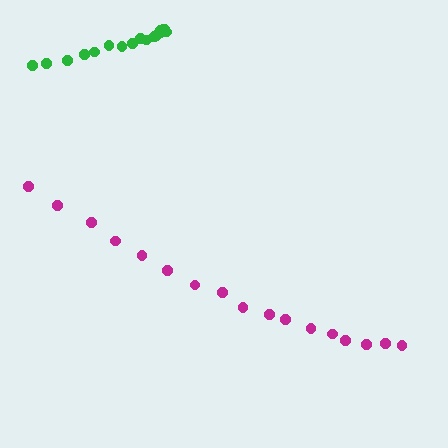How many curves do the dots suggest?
There are 2 distinct paths.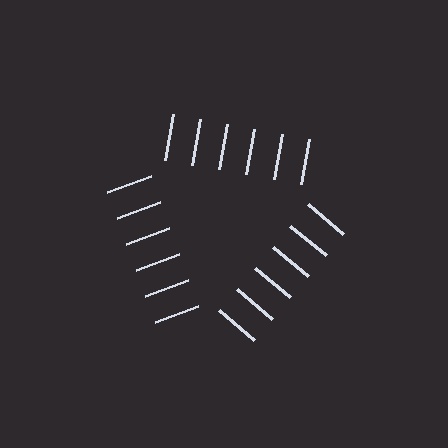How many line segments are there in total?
18 — 6 along each of the 3 edges.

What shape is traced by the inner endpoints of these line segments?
An illusory triangle — the line segments terminate on its edges but no continuous stroke is drawn.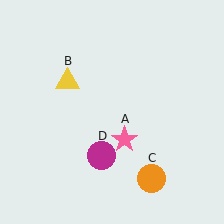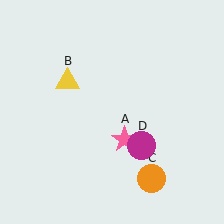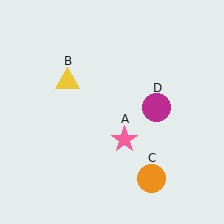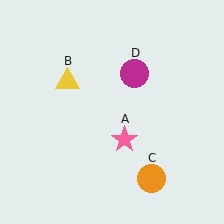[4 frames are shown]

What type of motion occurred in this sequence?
The magenta circle (object D) rotated counterclockwise around the center of the scene.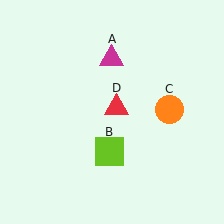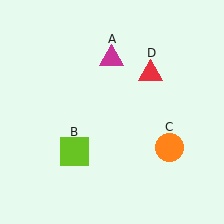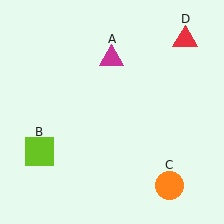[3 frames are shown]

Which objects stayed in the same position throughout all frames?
Magenta triangle (object A) remained stationary.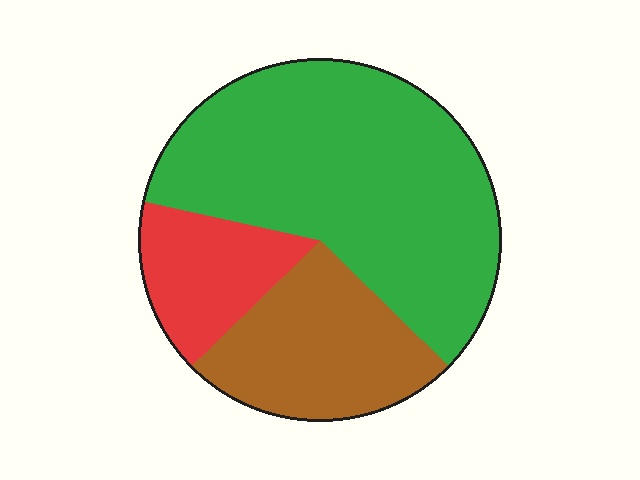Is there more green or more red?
Green.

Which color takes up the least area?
Red, at roughly 15%.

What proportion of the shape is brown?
Brown takes up about one quarter (1/4) of the shape.